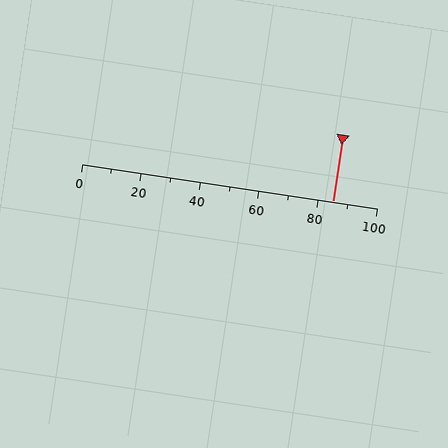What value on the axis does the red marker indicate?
The marker indicates approximately 85.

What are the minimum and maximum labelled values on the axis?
The axis runs from 0 to 100.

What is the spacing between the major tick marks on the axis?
The major ticks are spaced 20 apart.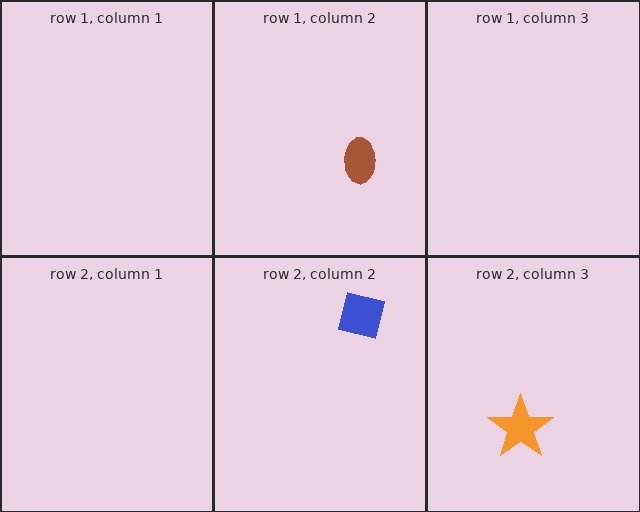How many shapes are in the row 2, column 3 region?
1.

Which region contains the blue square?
The row 2, column 2 region.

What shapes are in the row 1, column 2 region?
The brown ellipse.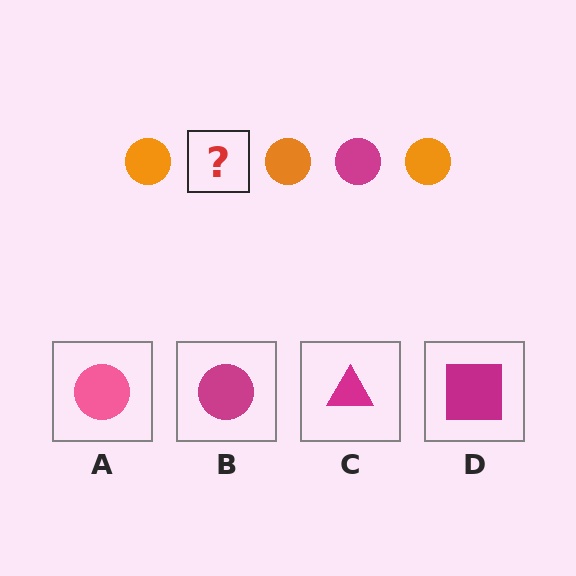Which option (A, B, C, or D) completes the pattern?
B.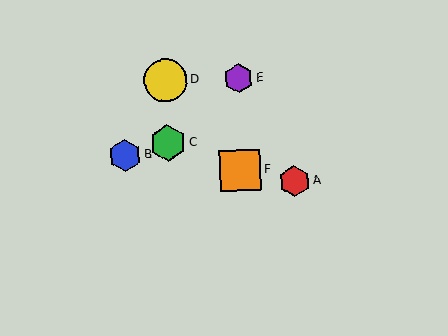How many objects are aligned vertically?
2 objects (C, D) are aligned vertically.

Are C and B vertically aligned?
No, C is at x≈168 and B is at x≈125.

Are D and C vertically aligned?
Yes, both are at x≈165.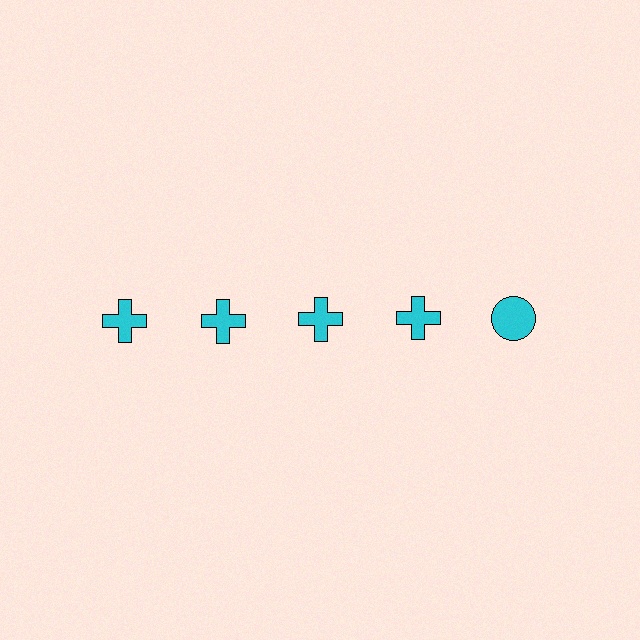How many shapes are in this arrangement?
There are 5 shapes arranged in a grid pattern.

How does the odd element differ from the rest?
It has a different shape: circle instead of cross.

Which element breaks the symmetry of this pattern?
The cyan circle in the top row, rightmost column breaks the symmetry. All other shapes are cyan crosses.